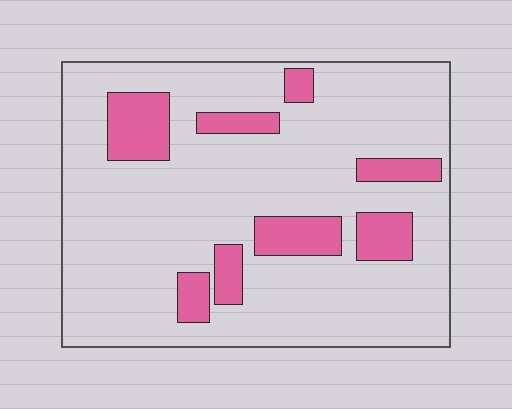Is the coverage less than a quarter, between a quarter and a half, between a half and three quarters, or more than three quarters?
Less than a quarter.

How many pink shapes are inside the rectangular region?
8.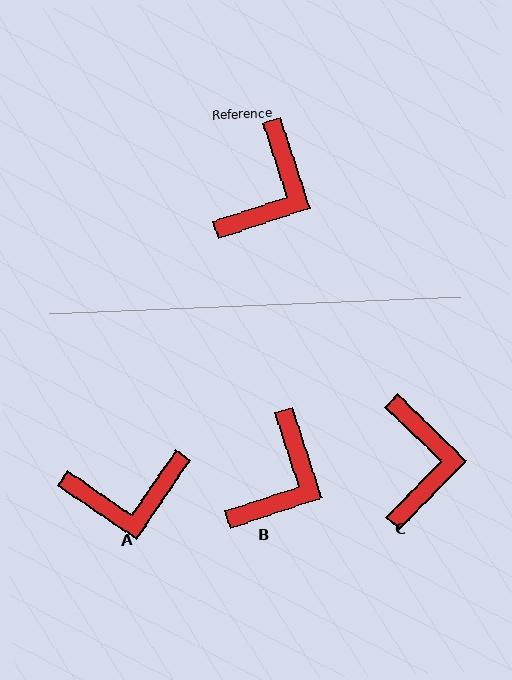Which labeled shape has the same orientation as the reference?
B.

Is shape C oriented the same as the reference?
No, it is off by about 28 degrees.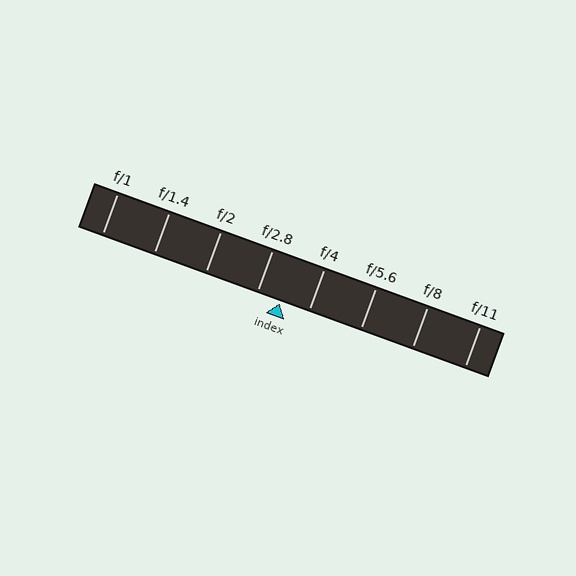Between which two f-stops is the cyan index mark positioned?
The index mark is between f/2.8 and f/4.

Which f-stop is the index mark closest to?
The index mark is closest to f/2.8.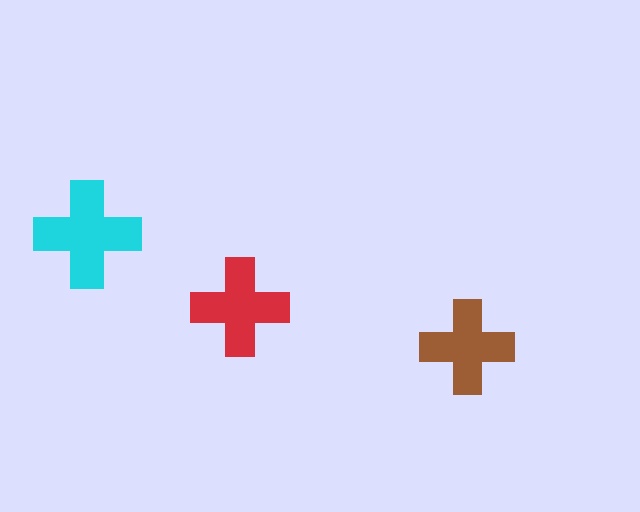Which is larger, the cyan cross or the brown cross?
The cyan one.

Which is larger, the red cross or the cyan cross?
The cyan one.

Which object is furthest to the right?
The brown cross is rightmost.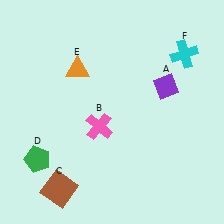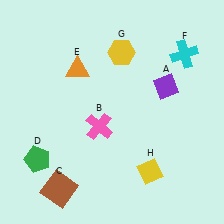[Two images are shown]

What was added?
A yellow hexagon (G), a yellow diamond (H) were added in Image 2.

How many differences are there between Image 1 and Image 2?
There are 2 differences between the two images.